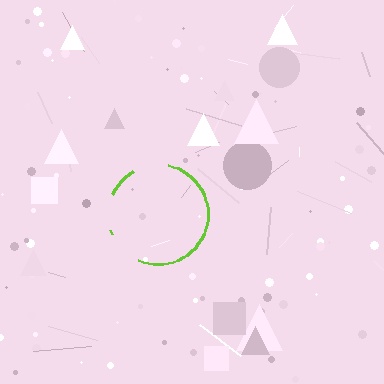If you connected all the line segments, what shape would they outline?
They would outline a circle.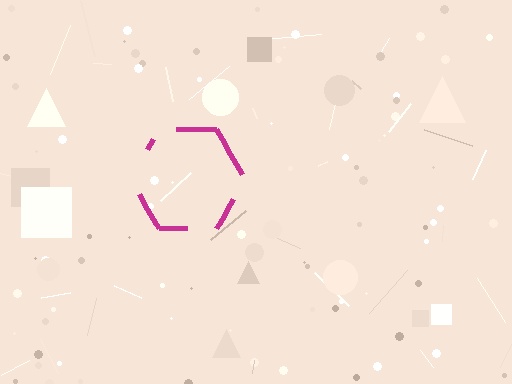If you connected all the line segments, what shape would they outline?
They would outline a hexagon.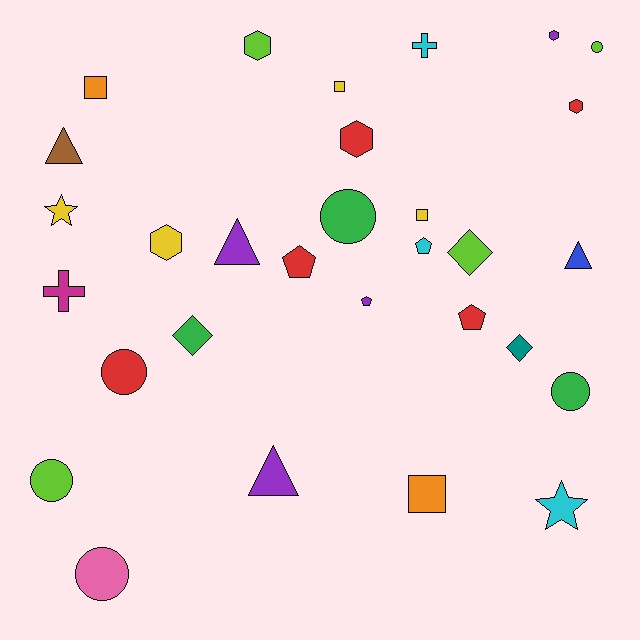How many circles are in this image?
There are 6 circles.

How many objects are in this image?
There are 30 objects.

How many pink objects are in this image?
There is 1 pink object.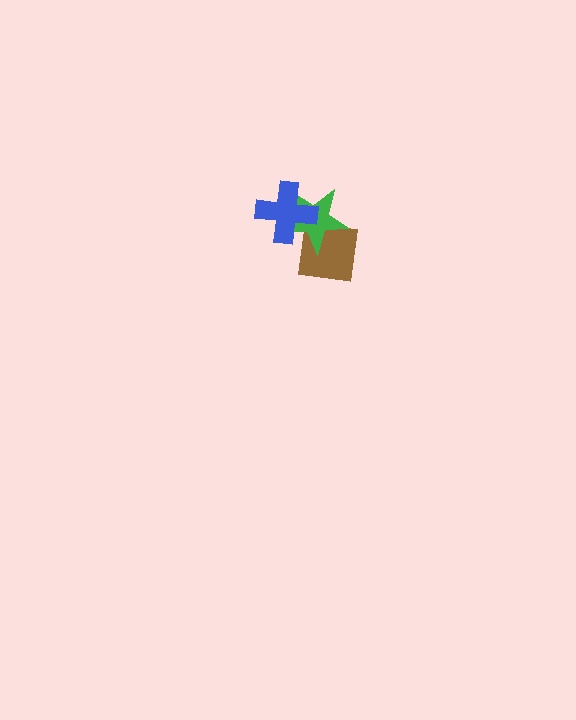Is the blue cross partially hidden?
No, no other shape covers it.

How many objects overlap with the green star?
2 objects overlap with the green star.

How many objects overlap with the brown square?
1 object overlaps with the brown square.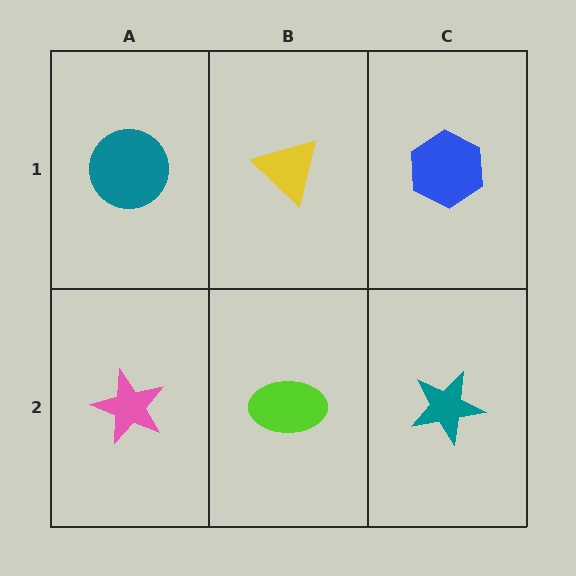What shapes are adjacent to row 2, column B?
A yellow triangle (row 1, column B), a pink star (row 2, column A), a teal star (row 2, column C).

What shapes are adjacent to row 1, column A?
A pink star (row 2, column A), a yellow triangle (row 1, column B).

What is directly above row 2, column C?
A blue hexagon.